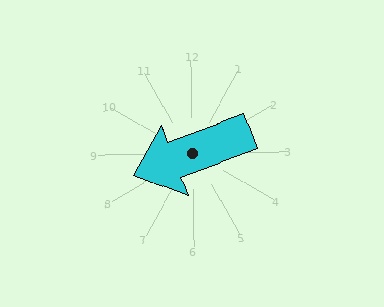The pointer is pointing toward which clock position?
Roughly 8 o'clock.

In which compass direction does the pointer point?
West.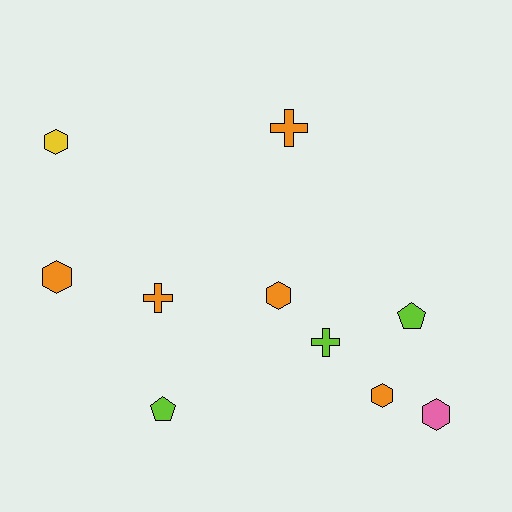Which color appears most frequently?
Orange, with 5 objects.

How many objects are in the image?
There are 10 objects.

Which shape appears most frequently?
Hexagon, with 5 objects.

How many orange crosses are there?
There are 2 orange crosses.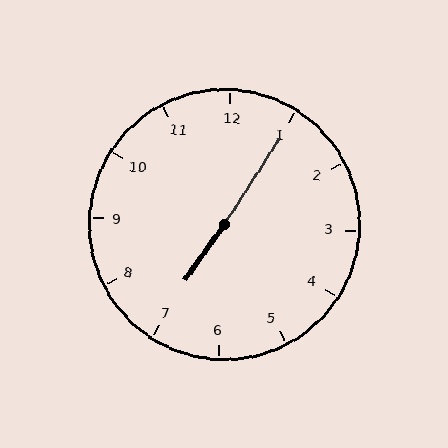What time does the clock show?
7:05.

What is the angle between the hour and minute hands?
Approximately 178 degrees.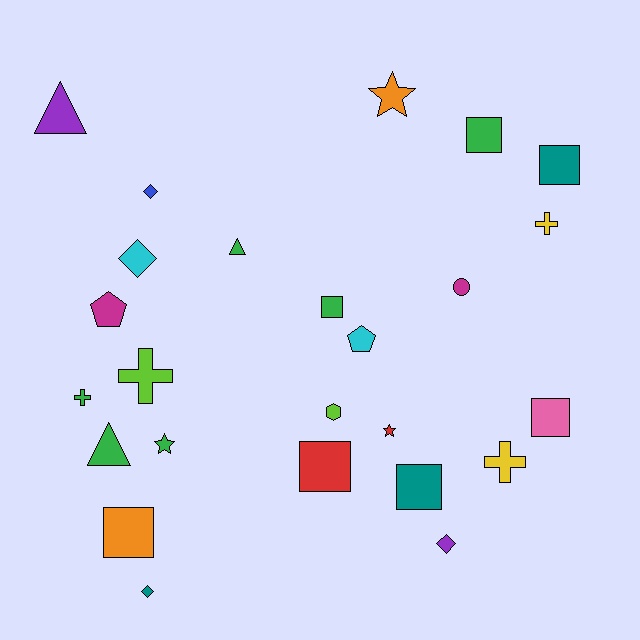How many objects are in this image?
There are 25 objects.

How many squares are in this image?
There are 7 squares.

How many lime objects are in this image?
There are 2 lime objects.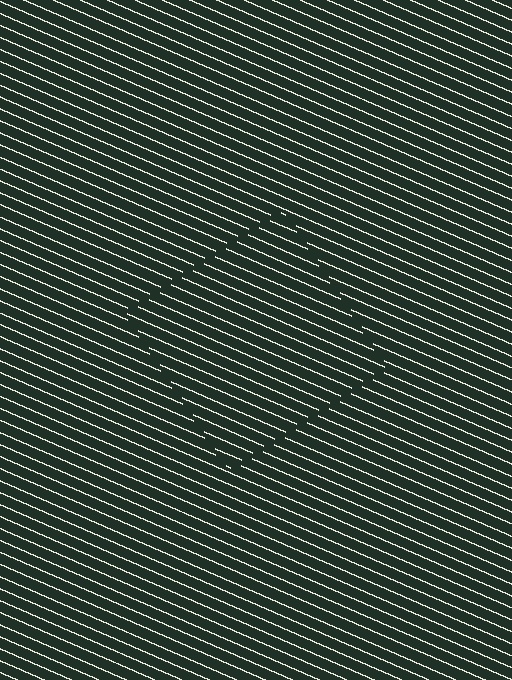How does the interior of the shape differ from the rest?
The interior of the shape contains the same grating, shifted by half a period — the contour is defined by the phase discontinuity where line-ends from the inner and outer gratings abut.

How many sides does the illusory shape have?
4 sides — the line-ends trace a square.